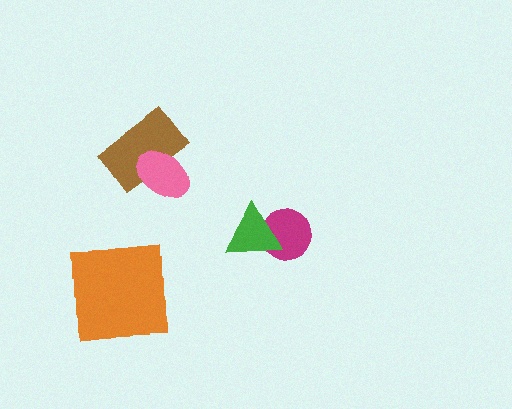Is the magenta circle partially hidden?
Yes, it is partially covered by another shape.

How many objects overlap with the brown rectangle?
1 object overlaps with the brown rectangle.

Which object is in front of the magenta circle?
The green triangle is in front of the magenta circle.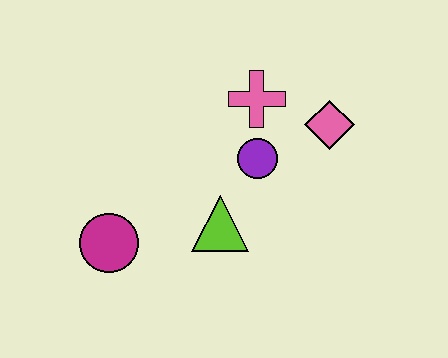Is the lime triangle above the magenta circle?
Yes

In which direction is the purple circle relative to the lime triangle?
The purple circle is above the lime triangle.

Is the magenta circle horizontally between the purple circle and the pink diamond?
No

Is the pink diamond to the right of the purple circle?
Yes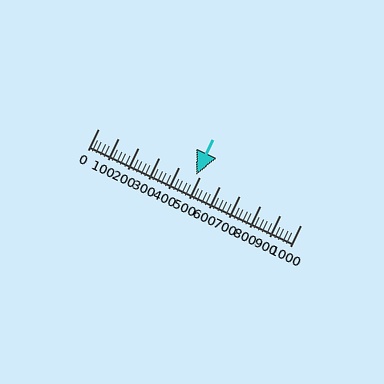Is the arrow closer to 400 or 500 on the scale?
The arrow is closer to 500.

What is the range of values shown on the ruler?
The ruler shows values from 0 to 1000.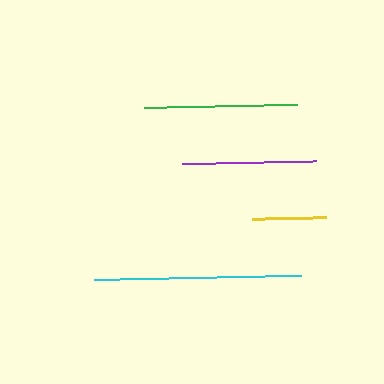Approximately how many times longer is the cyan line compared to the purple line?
The cyan line is approximately 1.5 times the length of the purple line.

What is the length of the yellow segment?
The yellow segment is approximately 74 pixels long.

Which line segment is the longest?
The cyan line is the longest at approximately 207 pixels.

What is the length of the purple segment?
The purple segment is approximately 134 pixels long.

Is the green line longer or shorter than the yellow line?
The green line is longer than the yellow line.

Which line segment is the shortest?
The yellow line is the shortest at approximately 74 pixels.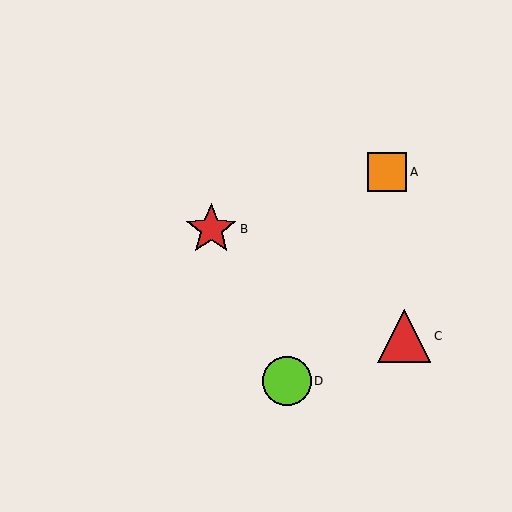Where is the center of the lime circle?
The center of the lime circle is at (287, 381).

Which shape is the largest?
The red triangle (labeled C) is the largest.